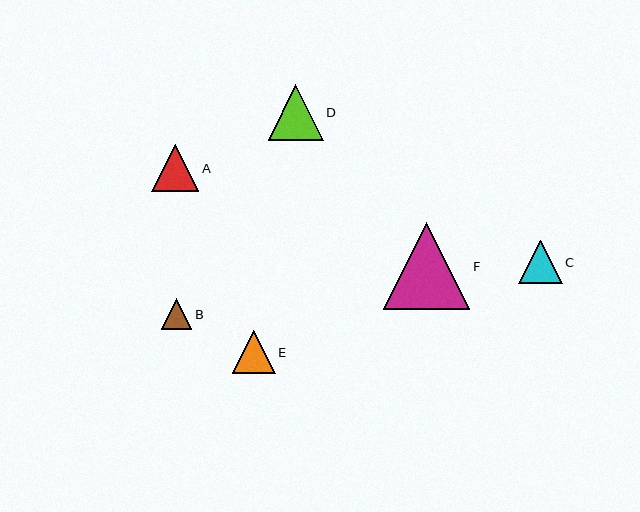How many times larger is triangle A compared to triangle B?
Triangle A is approximately 1.5 times the size of triangle B.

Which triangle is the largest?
Triangle F is the largest with a size of approximately 86 pixels.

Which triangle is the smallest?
Triangle B is the smallest with a size of approximately 30 pixels.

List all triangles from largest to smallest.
From largest to smallest: F, D, A, C, E, B.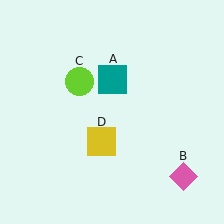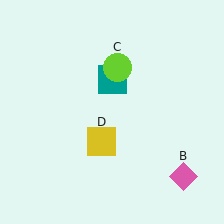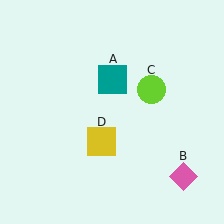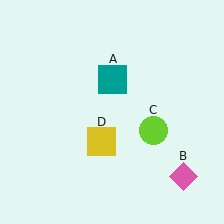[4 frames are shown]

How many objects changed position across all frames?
1 object changed position: lime circle (object C).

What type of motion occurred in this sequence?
The lime circle (object C) rotated clockwise around the center of the scene.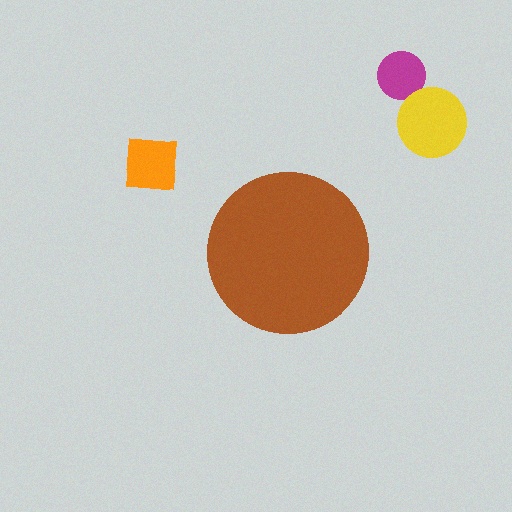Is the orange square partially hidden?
No, the orange square is fully visible.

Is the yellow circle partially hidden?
No, the yellow circle is fully visible.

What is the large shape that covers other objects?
A brown circle.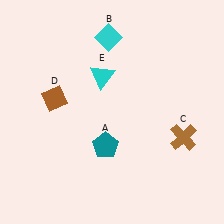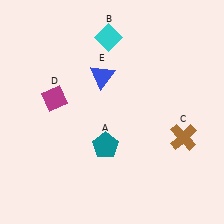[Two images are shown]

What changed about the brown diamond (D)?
In Image 1, D is brown. In Image 2, it changed to magenta.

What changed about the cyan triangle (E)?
In Image 1, E is cyan. In Image 2, it changed to blue.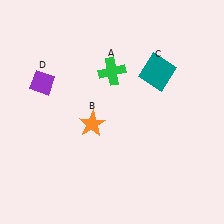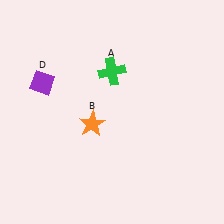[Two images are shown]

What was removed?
The teal square (C) was removed in Image 2.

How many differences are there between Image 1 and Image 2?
There is 1 difference between the two images.